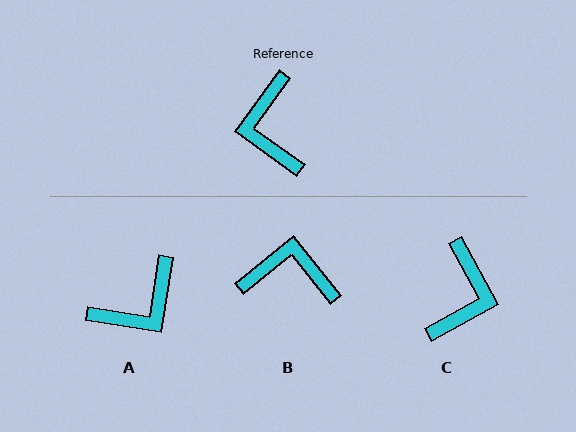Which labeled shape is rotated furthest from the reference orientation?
C, about 155 degrees away.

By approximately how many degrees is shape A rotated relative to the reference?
Approximately 117 degrees counter-clockwise.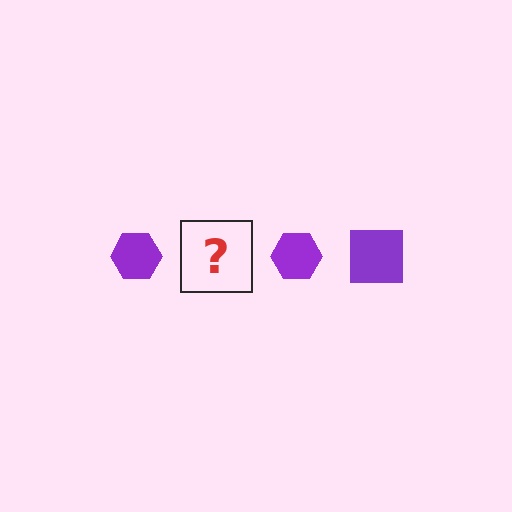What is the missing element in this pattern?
The missing element is a purple square.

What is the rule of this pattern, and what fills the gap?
The rule is that the pattern cycles through hexagon, square shapes in purple. The gap should be filled with a purple square.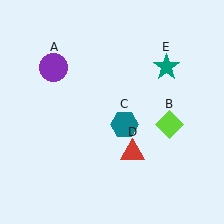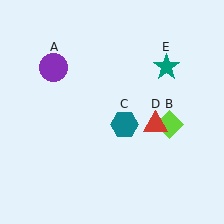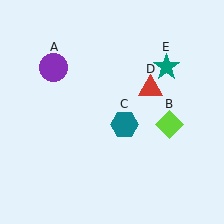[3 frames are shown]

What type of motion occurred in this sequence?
The red triangle (object D) rotated counterclockwise around the center of the scene.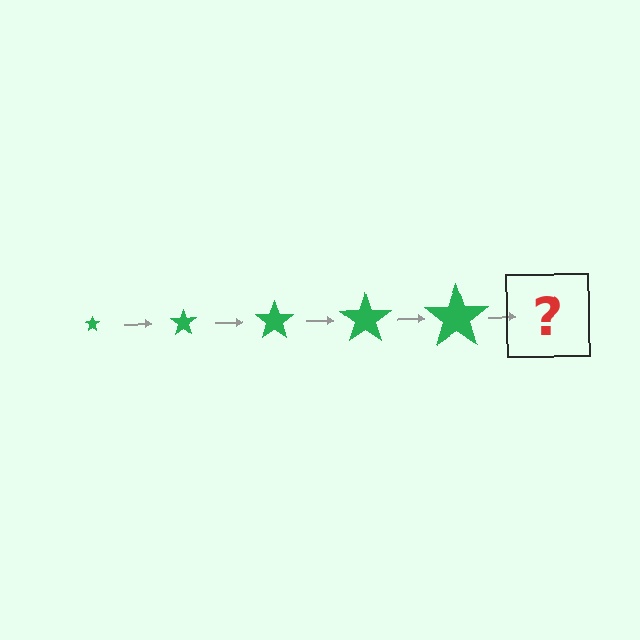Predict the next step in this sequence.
The next step is a green star, larger than the previous one.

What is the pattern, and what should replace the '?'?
The pattern is that the star gets progressively larger each step. The '?' should be a green star, larger than the previous one.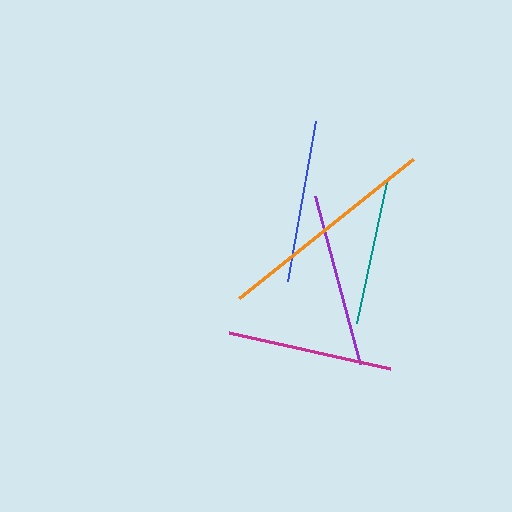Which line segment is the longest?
The orange line is the longest at approximately 223 pixels.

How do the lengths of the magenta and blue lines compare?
The magenta and blue lines are approximately the same length.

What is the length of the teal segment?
The teal segment is approximately 144 pixels long.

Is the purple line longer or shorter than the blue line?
The purple line is longer than the blue line.